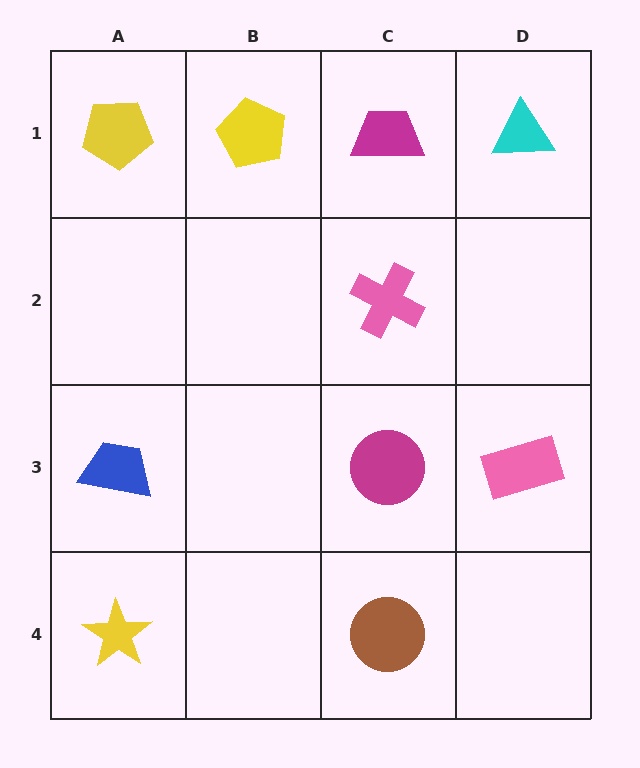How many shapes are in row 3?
3 shapes.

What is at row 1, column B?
A yellow pentagon.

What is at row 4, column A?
A yellow star.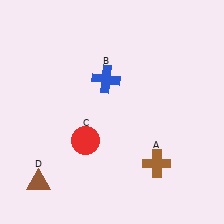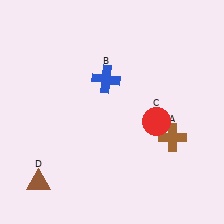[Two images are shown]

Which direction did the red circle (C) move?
The red circle (C) moved right.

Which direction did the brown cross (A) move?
The brown cross (A) moved up.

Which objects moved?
The objects that moved are: the brown cross (A), the red circle (C).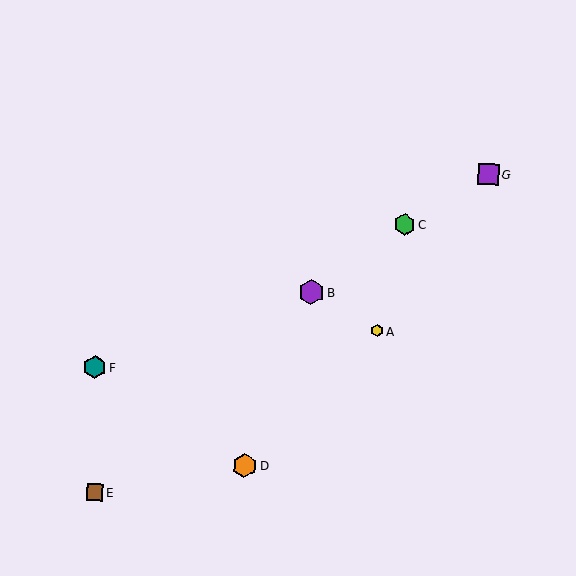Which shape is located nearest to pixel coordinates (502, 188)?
The purple square (labeled G) at (489, 174) is nearest to that location.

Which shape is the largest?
The purple hexagon (labeled B) is the largest.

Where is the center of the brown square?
The center of the brown square is at (95, 493).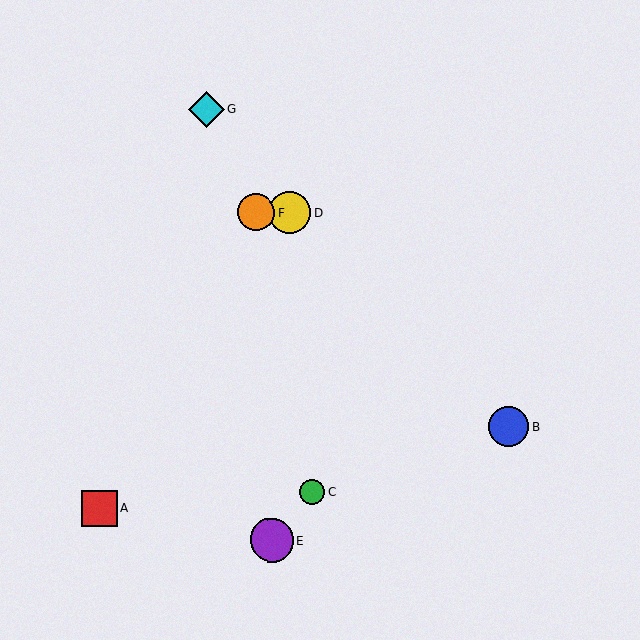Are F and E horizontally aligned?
No, F is at y≈212 and E is at y≈540.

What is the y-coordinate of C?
Object C is at y≈492.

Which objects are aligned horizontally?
Objects D, F are aligned horizontally.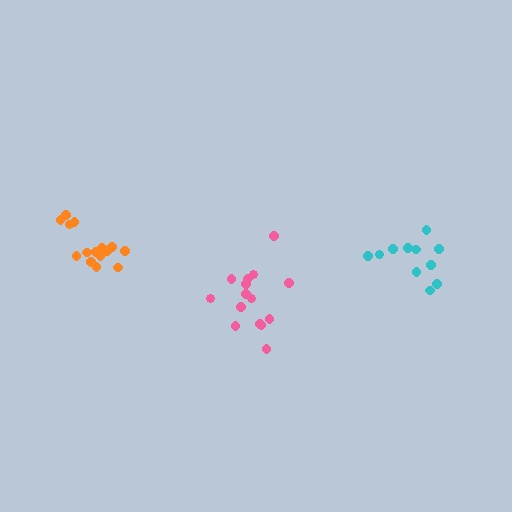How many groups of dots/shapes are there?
There are 3 groups.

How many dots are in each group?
Group 1: 11 dots, Group 2: 15 dots, Group 3: 15 dots (41 total).